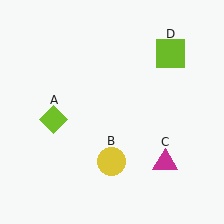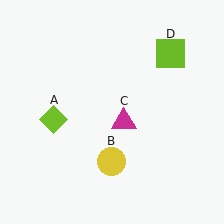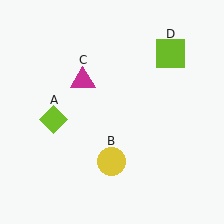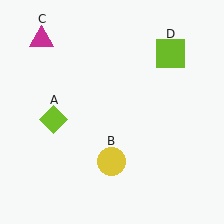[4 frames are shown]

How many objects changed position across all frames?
1 object changed position: magenta triangle (object C).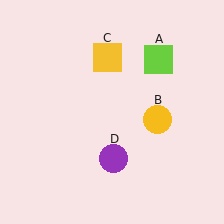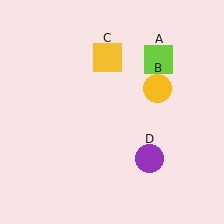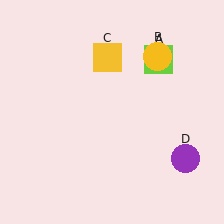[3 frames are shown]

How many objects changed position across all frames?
2 objects changed position: yellow circle (object B), purple circle (object D).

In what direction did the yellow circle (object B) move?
The yellow circle (object B) moved up.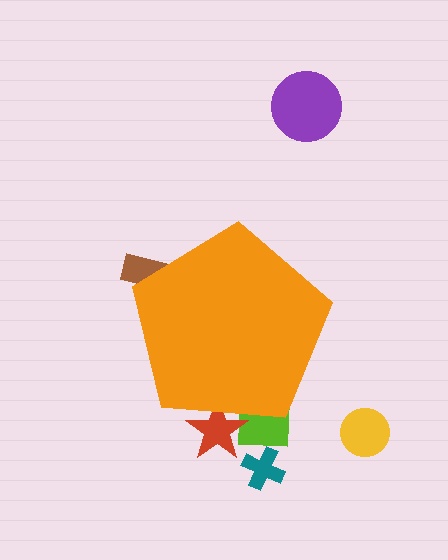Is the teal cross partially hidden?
No, the teal cross is fully visible.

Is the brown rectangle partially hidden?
Yes, the brown rectangle is partially hidden behind the orange pentagon.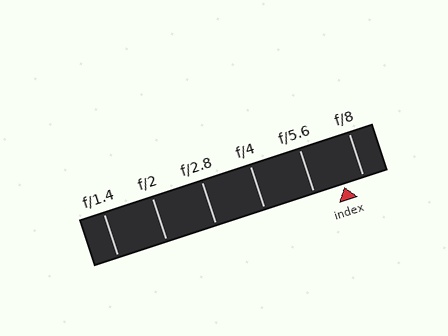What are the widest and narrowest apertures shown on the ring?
The widest aperture shown is f/1.4 and the narrowest is f/8.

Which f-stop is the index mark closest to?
The index mark is closest to f/8.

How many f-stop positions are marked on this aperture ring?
There are 6 f-stop positions marked.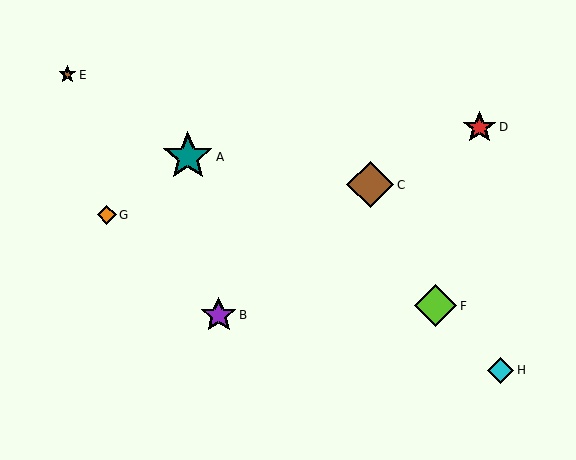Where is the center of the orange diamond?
The center of the orange diamond is at (107, 215).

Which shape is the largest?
The teal star (labeled A) is the largest.